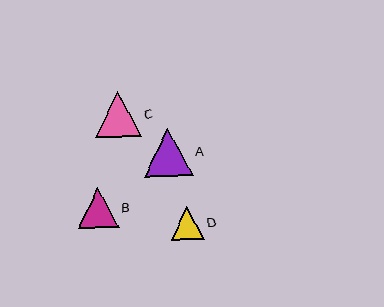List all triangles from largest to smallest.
From largest to smallest: A, C, B, D.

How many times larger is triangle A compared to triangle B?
Triangle A is approximately 1.2 times the size of triangle B.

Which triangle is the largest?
Triangle A is the largest with a size of approximately 48 pixels.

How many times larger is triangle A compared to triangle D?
Triangle A is approximately 1.5 times the size of triangle D.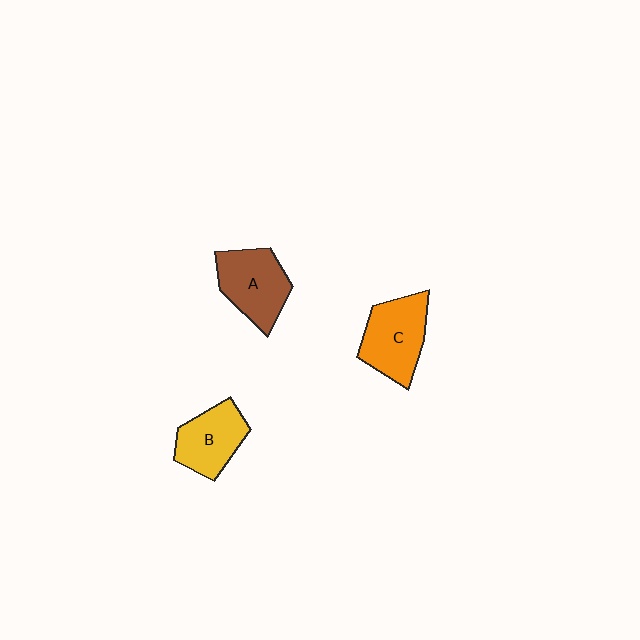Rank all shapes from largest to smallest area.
From largest to smallest: C (orange), A (brown), B (yellow).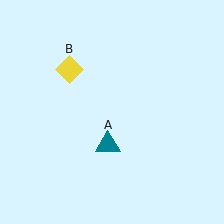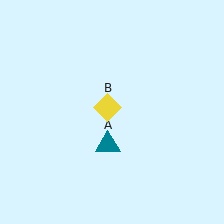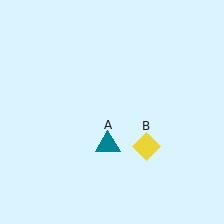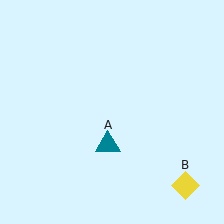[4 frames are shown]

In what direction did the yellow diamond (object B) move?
The yellow diamond (object B) moved down and to the right.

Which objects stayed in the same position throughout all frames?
Teal triangle (object A) remained stationary.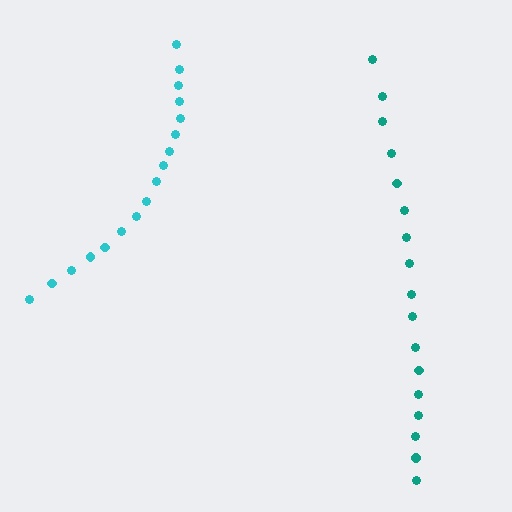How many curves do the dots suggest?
There are 2 distinct paths.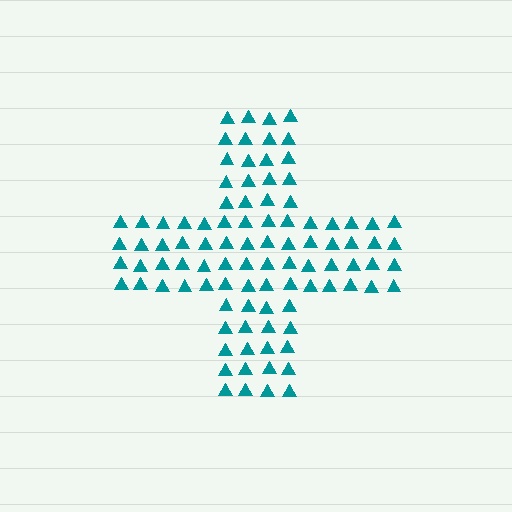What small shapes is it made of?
It is made of small triangles.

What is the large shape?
The large shape is a cross.